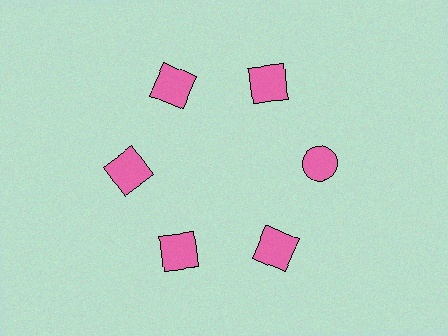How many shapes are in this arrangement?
There are 6 shapes arranged in a ring pattern.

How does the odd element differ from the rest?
It has a different shape: circle instead of square.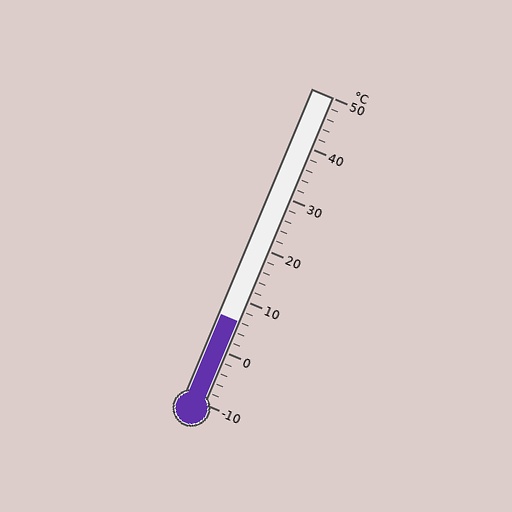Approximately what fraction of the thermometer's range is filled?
The thermometer is filled to approximately 25% of its range.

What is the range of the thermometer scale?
The thermometer scale ranges from -10°C to 50°C.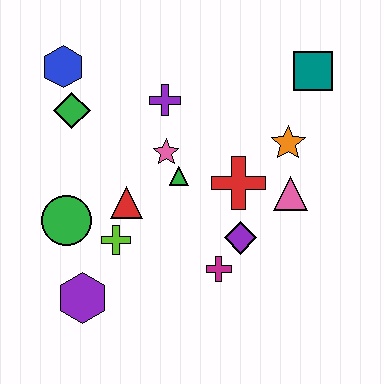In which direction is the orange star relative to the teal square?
The orange star is below the teal square.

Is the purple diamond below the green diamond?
Yes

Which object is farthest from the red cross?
The blue hexagon is farthest from the red cross.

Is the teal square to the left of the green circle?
No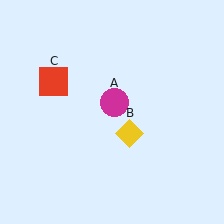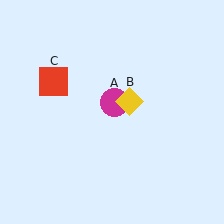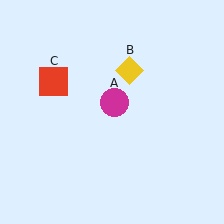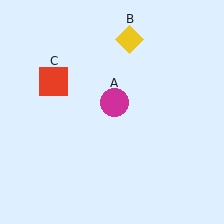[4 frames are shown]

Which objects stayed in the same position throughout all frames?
Magenta circle (object A) and red square (object C) remained stationary.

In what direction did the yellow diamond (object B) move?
The yellow diamond (object B) moved up.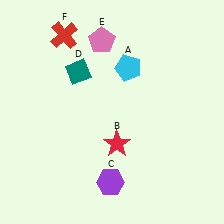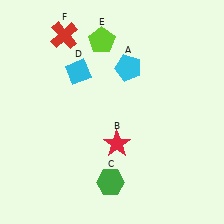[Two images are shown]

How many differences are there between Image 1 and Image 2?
There are 3 differences between the two images.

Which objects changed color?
C changed from purple to green. D changed from teal to cyan. E changed from pink to lime.